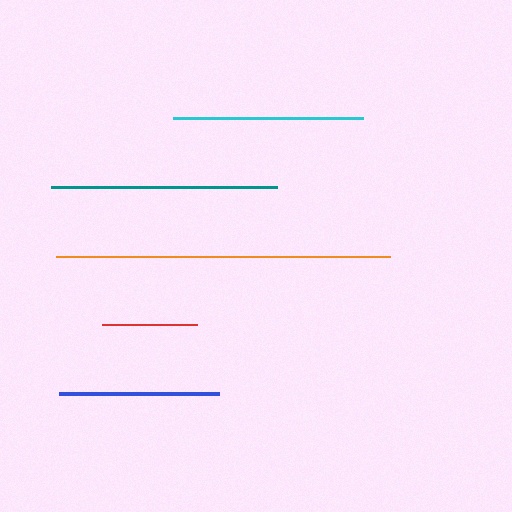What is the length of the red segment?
The red segment is approximately 95 pixels long.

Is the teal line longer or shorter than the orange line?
The orange line is longer than the teal line.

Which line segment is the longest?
The orange line is the longest at approximately 334 pixels.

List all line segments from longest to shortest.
From longest to shortest: orange, teal, cyan, blue, red.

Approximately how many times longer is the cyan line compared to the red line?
The cyan line is approximately 2.0 times the length of the red line.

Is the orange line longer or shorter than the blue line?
The orange line is longer than the blue line.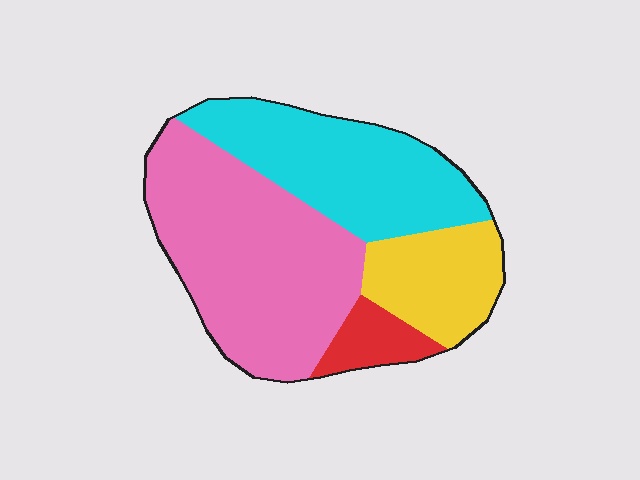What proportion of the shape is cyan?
Cyan takes up about one third (1/3) of the shape.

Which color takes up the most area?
Pink, at roughly 45%.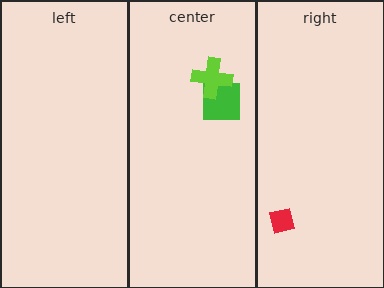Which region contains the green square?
The center region.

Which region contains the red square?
The right region.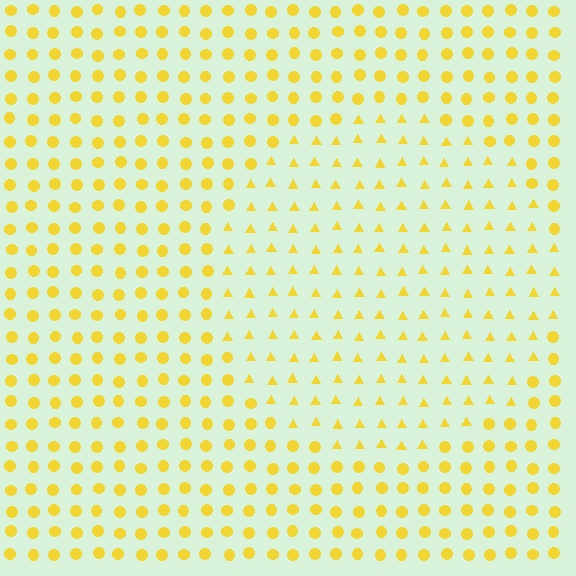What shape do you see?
I see a circle.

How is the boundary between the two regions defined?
The boundary is defined by a change in element shape: triangles inside vs. circles outside. All elements share the same color and spacing.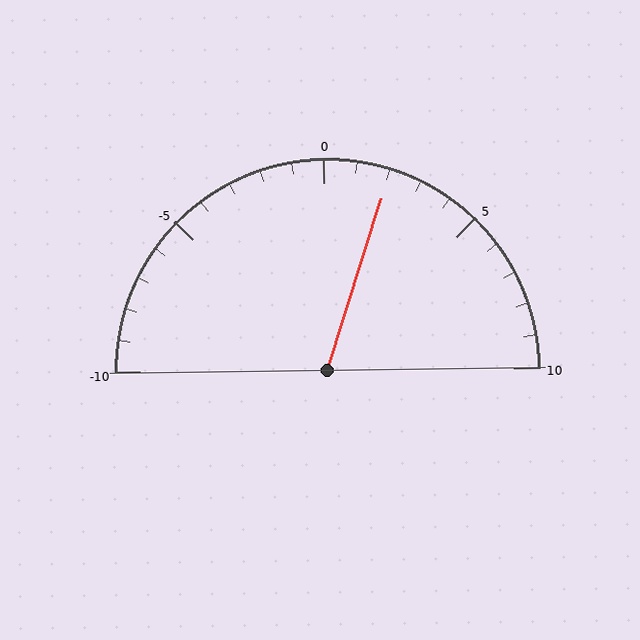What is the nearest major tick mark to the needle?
The nearest major tick mark is 0.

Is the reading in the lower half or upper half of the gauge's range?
The reading is in the upper half of the range (-10 to 10).